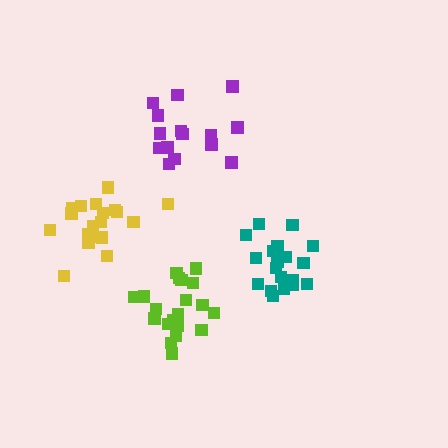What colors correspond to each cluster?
The clusters are colored: teal, yellow, purple, lime.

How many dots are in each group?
Group 1: 19 dots, Group 2: 19 dots, Group 3: 15 dots, Group 4: 20 dots (73 total).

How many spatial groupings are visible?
There are 4 spatial groupings.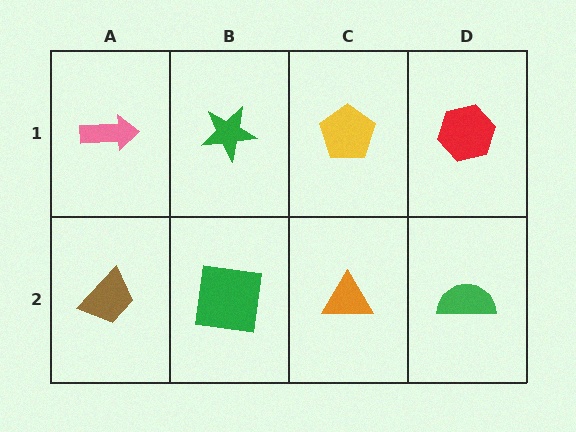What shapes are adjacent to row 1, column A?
A brown trapezoid (row 2, column A), a green star (row 1, column B).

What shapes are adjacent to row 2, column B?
A green star (row 1, column B), a brown trapezoid (row 2, column A), an orange triangle (row 2, column C).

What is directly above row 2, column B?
A green star.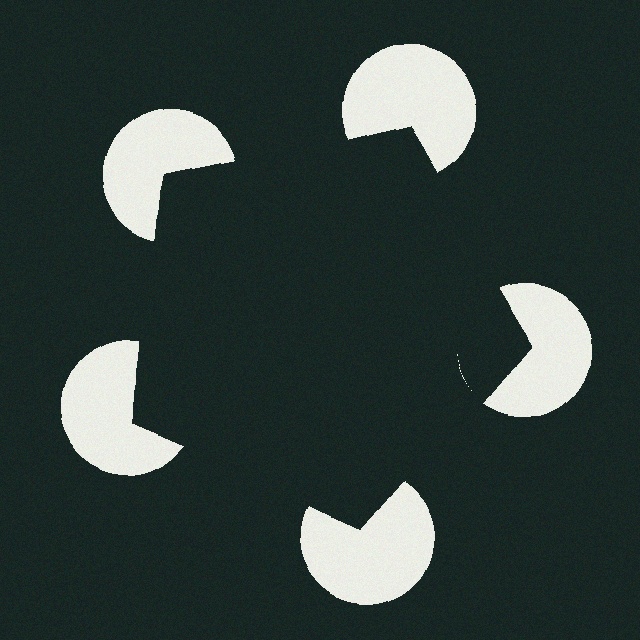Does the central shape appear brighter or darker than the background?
It typically appears slightly darker than the background, even though no actual brightness change is drawn.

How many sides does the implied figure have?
5 sides.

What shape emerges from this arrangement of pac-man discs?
An illusory pentagon — its edges are inferred from the aligned wedge cuts in the pac-man discs, not physically drawn.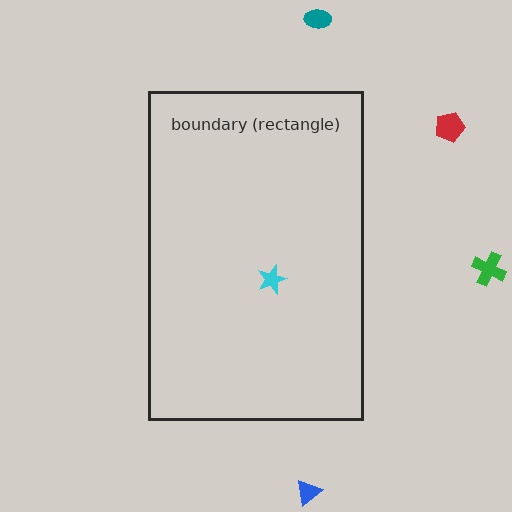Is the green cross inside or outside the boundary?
Outside.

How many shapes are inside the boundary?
1 inside, 4 outside.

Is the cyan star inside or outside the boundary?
Inside.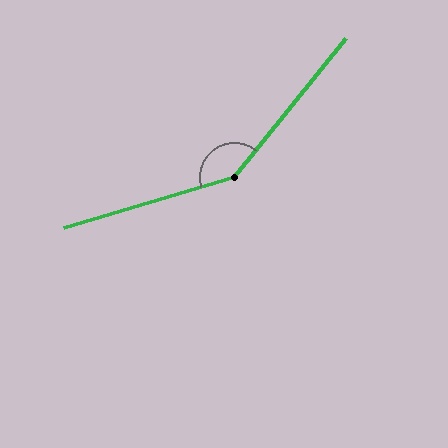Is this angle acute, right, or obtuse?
It is obtuse.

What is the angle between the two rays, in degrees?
Approximately 145 degrees.